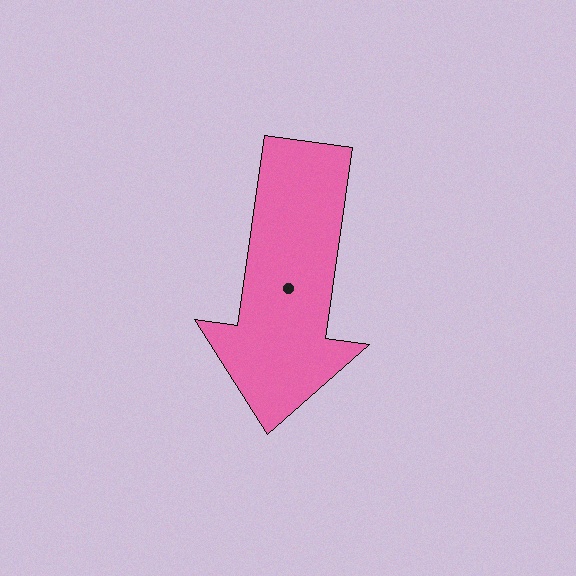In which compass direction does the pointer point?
South.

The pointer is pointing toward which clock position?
Roughly 6 o'clock.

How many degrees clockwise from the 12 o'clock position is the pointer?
Approximately 188 degrees.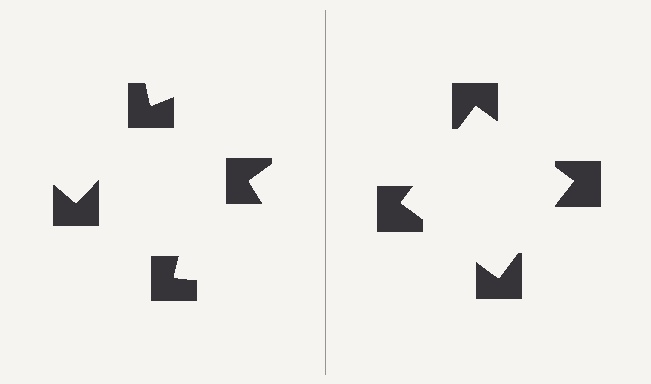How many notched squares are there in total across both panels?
8 — 4 on each side.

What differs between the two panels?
The notched squares are positioned identically on both sides; only the wedge orientations differ. On the right they align to a square; on the left they are misaligned.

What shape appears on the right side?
An illusory square.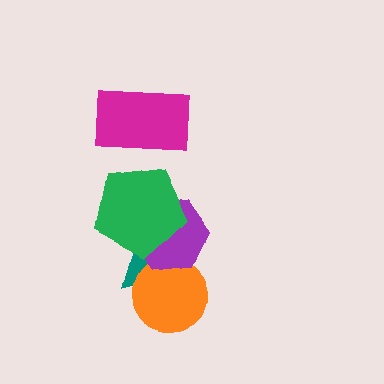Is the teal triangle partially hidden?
Yes, it is partially covered by another shape.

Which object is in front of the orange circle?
The purple hexagon is in front of the orange circle.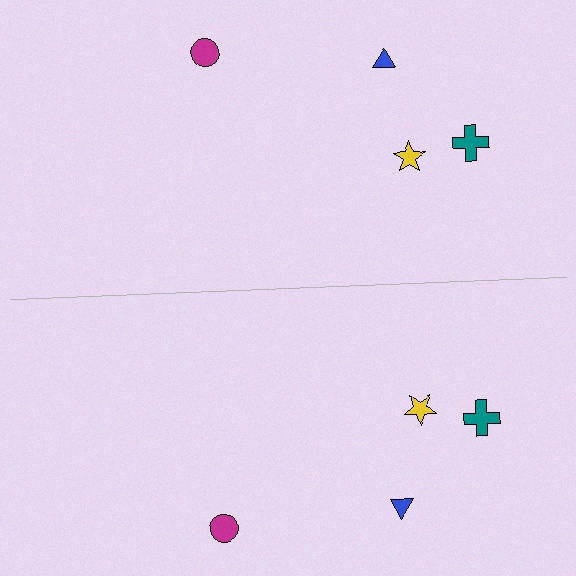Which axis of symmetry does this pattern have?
The pattern has a horizontal axis of symmetry running through the center of the image.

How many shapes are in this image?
There are 8 shapes in this image.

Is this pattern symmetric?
Yes, this pattern has bilateral (reflection) symmetry.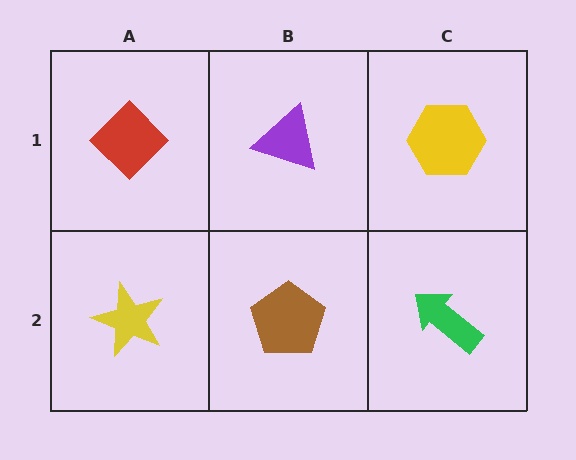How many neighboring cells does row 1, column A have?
2.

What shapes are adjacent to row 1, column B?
A brown pentagon (row 2, column B), a red diamond (row 1, column A), a yellow hexagon (row 1, column C).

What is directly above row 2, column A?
A red diamond.